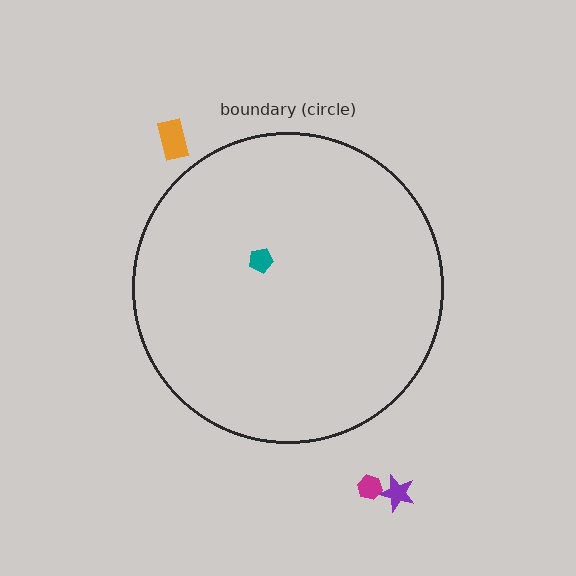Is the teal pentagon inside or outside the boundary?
Inside.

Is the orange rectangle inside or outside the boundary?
Outside.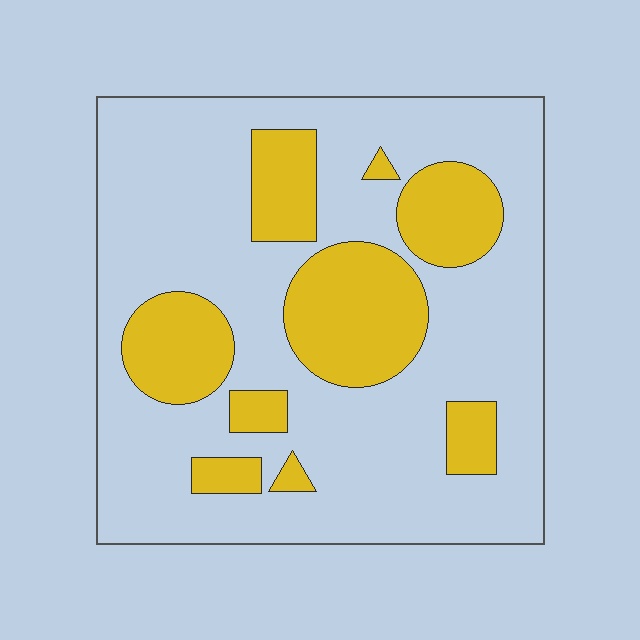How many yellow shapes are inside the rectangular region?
9.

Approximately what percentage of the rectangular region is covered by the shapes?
Approximately 25%.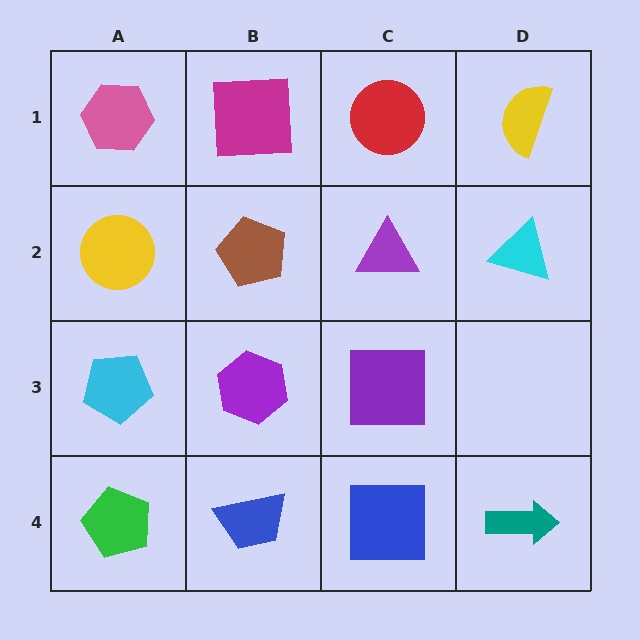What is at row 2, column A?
A yellow circle.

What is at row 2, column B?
A brown pentagon.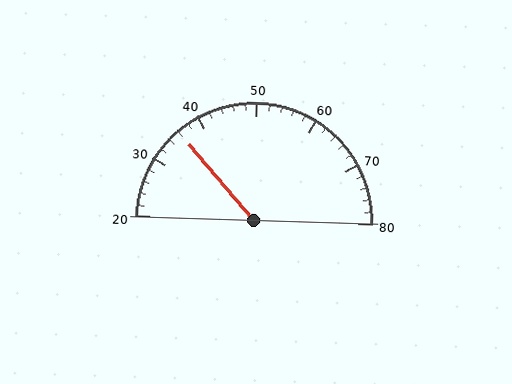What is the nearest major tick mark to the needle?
The nearest major tick mark is 40.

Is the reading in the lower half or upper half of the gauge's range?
The reading is in the lower half of the range (20 to 80).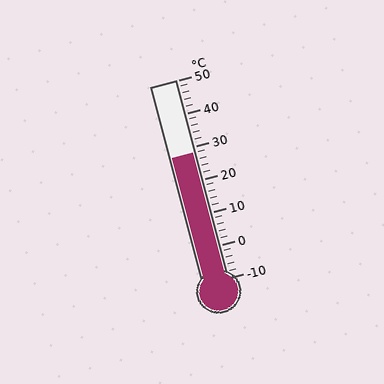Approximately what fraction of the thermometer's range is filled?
The thermometer is filled to approximately 65% of its range.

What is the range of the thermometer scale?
The thermometer scale ranges from -10°C to 50°C.